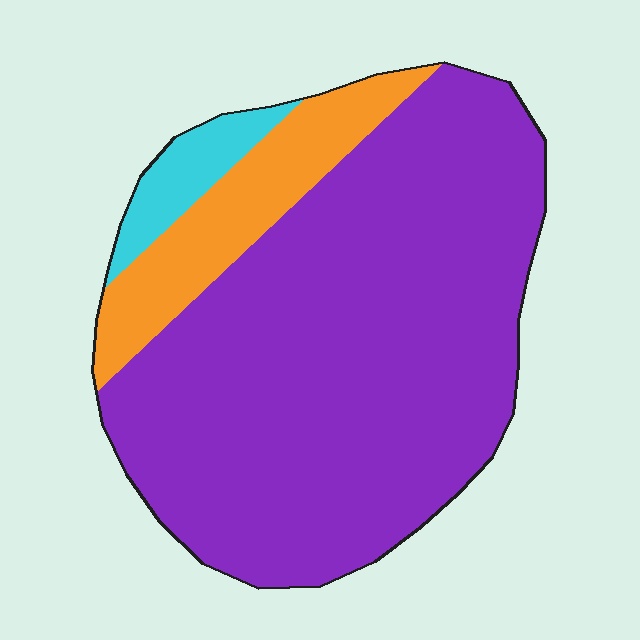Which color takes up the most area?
Purple, at roughly 80%.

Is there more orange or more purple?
Purple.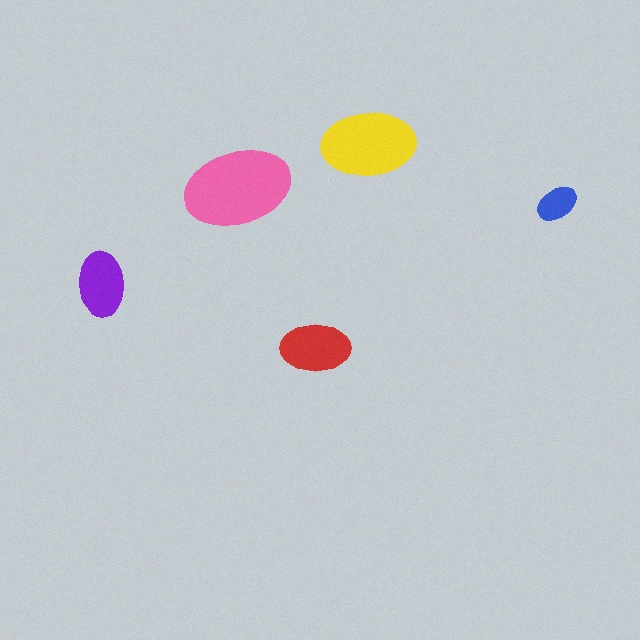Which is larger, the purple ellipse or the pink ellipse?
The pink one.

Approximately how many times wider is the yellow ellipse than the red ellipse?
About 1.5 times wider.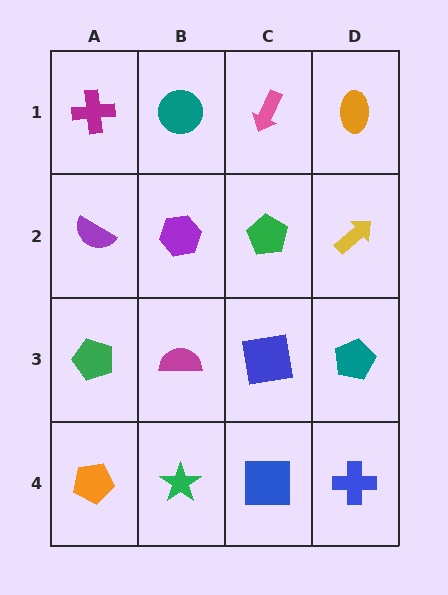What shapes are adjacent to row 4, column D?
A teal pentagon (row 3, column D), a blue square (row 4, column C).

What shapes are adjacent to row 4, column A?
A green pentagon (row 3, column A), a green star (row 4, column B).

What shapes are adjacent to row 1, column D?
A yellow arrow (row 2, column D), a pink arrow (row 1, column C).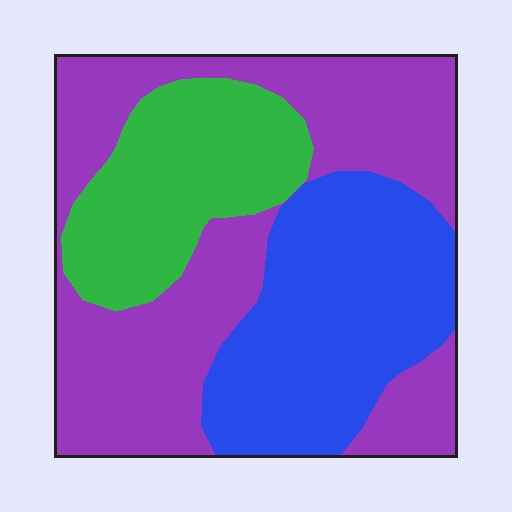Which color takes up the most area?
Purple, at roughly 45%.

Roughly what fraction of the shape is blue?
Blue covers around 30% of the shape.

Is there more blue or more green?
Blue.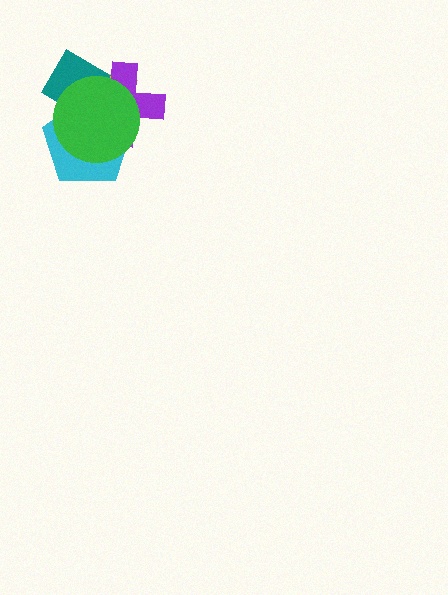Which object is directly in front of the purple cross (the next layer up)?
The cyan pentagon is directly in front of the purple cross.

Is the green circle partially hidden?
No, no other shape covers it.